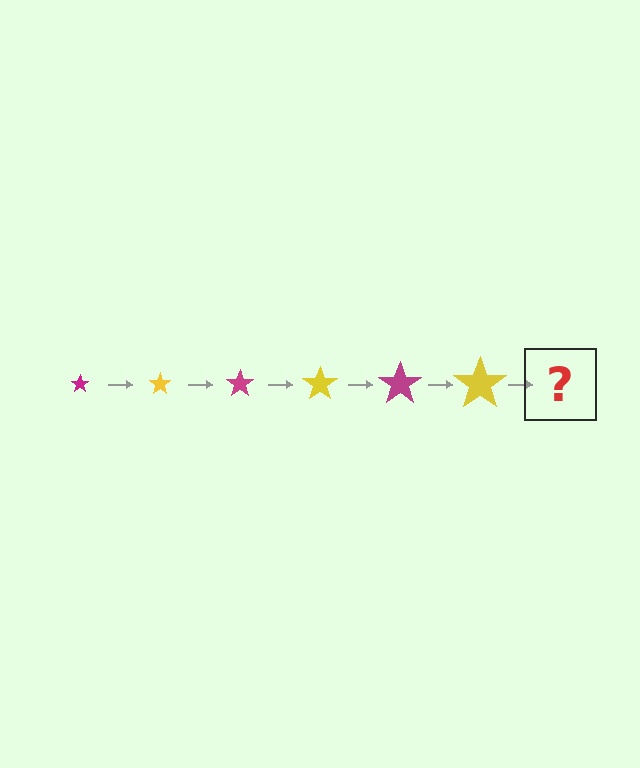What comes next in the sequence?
The next element should be a magenta star, larger than the previous one.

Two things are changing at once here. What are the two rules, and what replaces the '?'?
The two rules are that the star grows larger each step and the color cycles through magenta and yellow. The '?' should be a magenta star, larger than the previous one.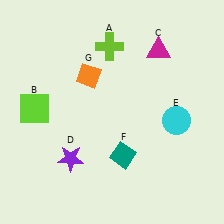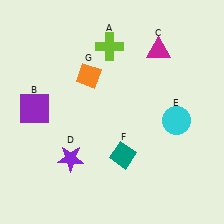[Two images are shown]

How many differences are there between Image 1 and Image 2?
There is 1 difference between the two images.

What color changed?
The square (B) changed from lime in Image 1 to purple in Image 2.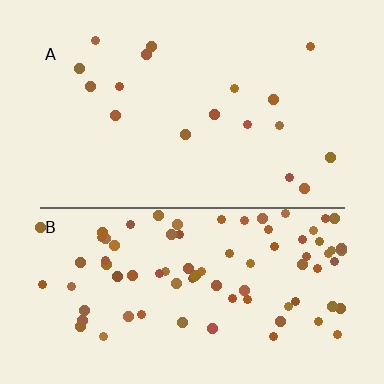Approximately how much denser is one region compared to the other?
Approximately 4.7× — region B over region A.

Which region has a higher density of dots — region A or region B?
B (the bottom).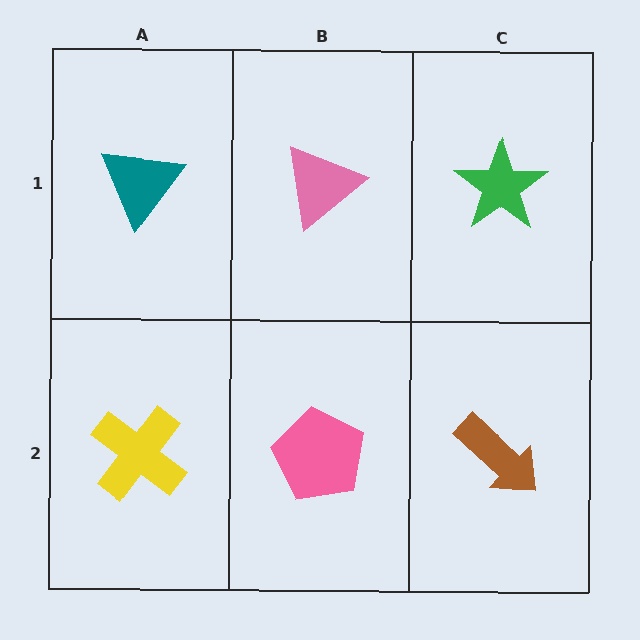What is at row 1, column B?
A pink triangle.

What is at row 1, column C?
A green star.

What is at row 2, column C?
A brown arrow.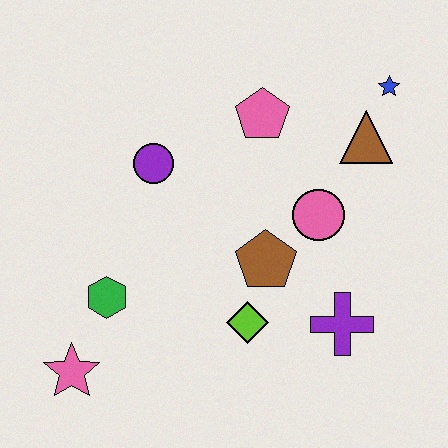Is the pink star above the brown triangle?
No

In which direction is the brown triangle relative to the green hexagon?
The brown triangle is to the right of the green hexagon.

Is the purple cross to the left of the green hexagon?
No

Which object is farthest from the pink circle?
The pink star is farthest from the pink circle.